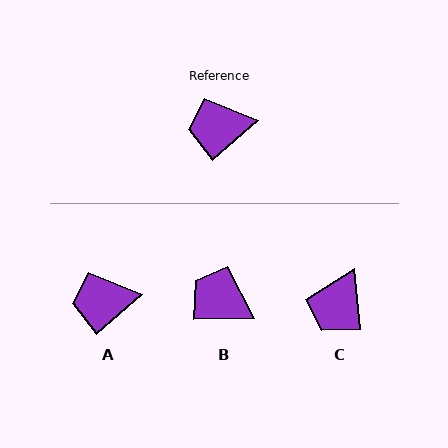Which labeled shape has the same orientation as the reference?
A.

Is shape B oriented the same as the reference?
No, it is off by about 40 degrees.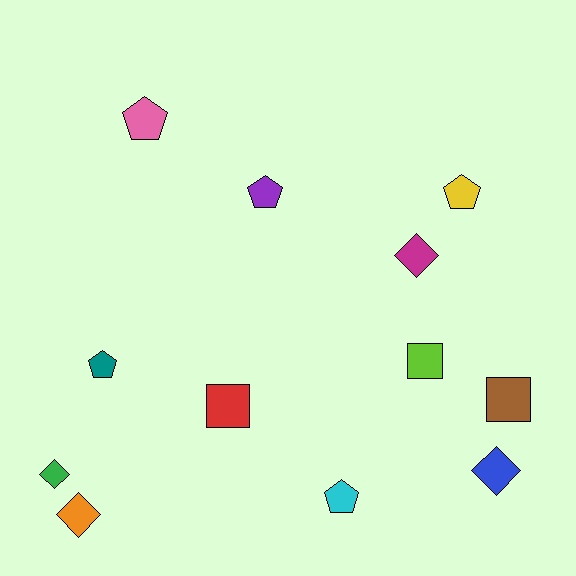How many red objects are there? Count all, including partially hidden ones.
There is 1 red object.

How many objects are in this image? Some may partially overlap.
There are 12 objects.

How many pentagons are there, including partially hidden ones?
There are 5 pentagons.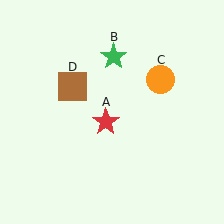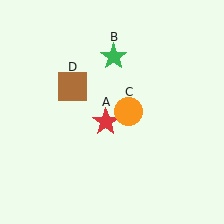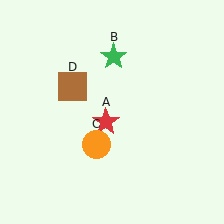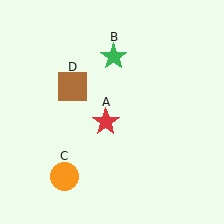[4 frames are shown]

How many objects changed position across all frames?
1 object changed position: orange circle (object C).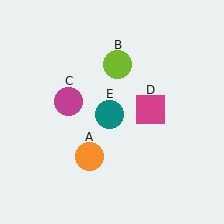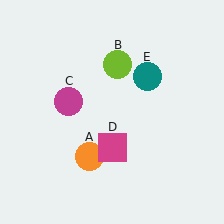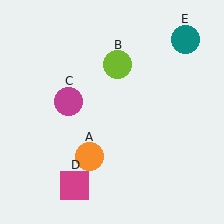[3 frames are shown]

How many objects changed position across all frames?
2 objects changed position: magenta square (object D), teal circle (object E).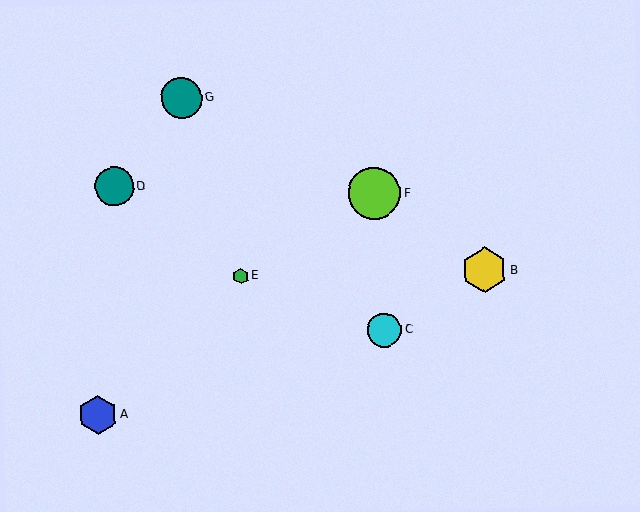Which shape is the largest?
The lime circle (labeled F) is the largest.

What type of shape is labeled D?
Shape D is a teal circle.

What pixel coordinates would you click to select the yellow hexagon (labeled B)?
Click at (485, 270) to select the yellow hexagon B.